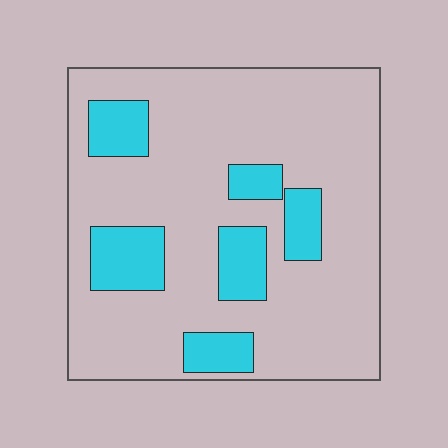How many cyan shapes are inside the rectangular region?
6.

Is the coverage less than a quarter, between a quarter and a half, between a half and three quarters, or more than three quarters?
Less than a quarter.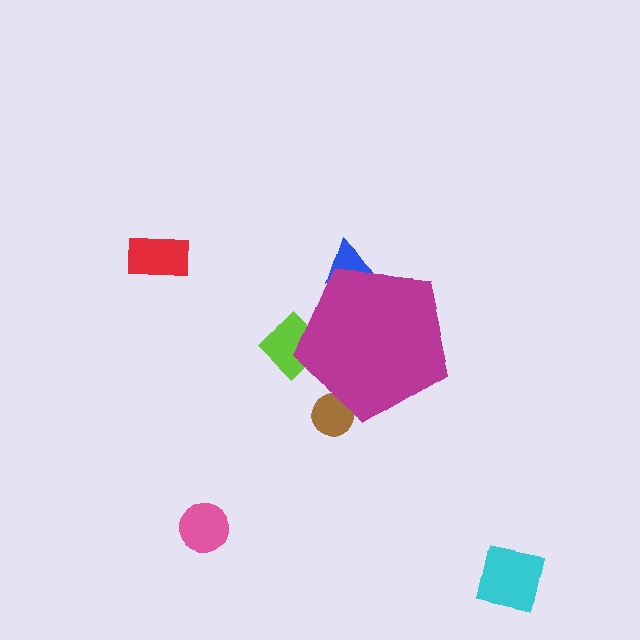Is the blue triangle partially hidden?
Yes, the blue triangle is partially hidden behind the magenta pentagon.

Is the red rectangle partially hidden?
No, the red rectangle is fully visible.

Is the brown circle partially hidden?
Yes, the brown circle is partially hidden behind the magenta pentagon.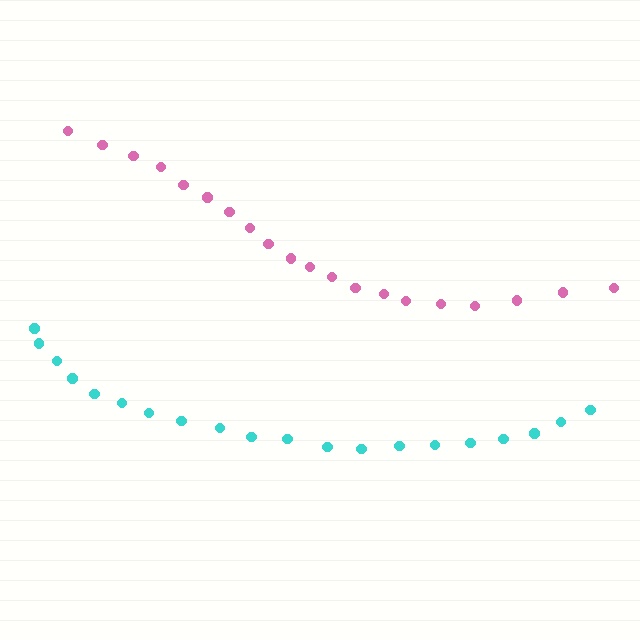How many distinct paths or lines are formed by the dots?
There are 2 distinct paths.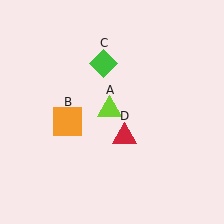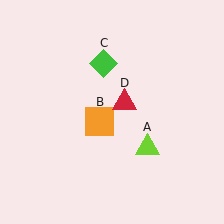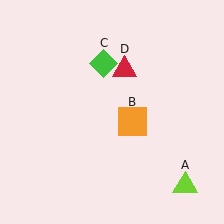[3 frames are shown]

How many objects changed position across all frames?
3 objects changed position: lime triangle (object A), orange square (object B), red triangle (object D).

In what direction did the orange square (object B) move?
The orange square (object B) moved right.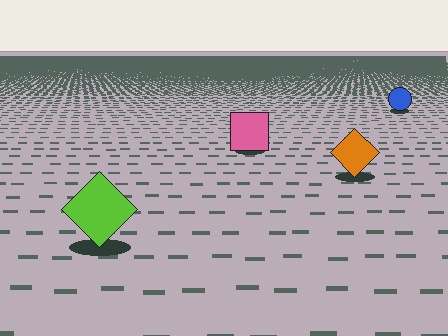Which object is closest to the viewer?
The lime diamond is closest. The texture marks near it are larger and more spread out.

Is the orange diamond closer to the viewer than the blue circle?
Yes. The orange diamond is closer — you can tell from the texture gradient: the ground texture is coarser near it.